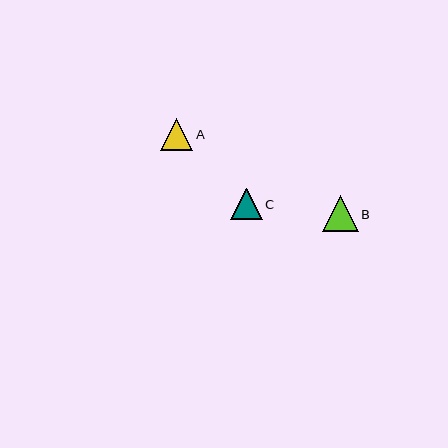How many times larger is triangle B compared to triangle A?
Triangle B is approximately 1.1 times the size of triangle A.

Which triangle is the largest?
Triangle B is the largest with a size of approximately 36 pixels.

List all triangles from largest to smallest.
From largest to smallest: B, A, C.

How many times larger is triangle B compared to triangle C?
Triangle B is approximately 1.2 times the size of triangle C.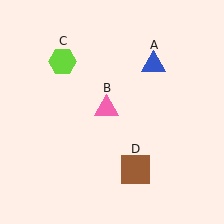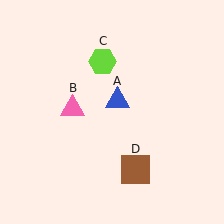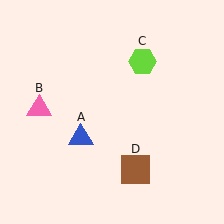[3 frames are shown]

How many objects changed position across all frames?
3 objects changed position: blue triangle (object A), pink triangle (object B), lime hexagon (object C).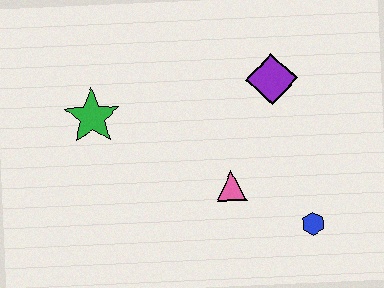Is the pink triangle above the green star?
No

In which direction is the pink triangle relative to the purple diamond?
The pink triangle is below the purple diamond.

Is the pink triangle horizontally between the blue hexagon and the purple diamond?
No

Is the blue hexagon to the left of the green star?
No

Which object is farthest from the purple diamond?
The green star is farthest from the purple diamond.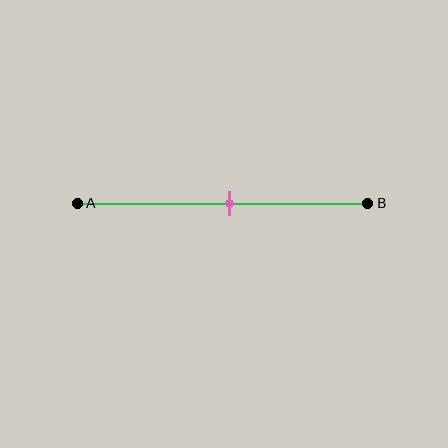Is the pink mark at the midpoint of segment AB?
Yes, the mark is approximately at the midpoint.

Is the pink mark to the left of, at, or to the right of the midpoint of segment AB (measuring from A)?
The pink mark is approximately at the midpoint of segment AB.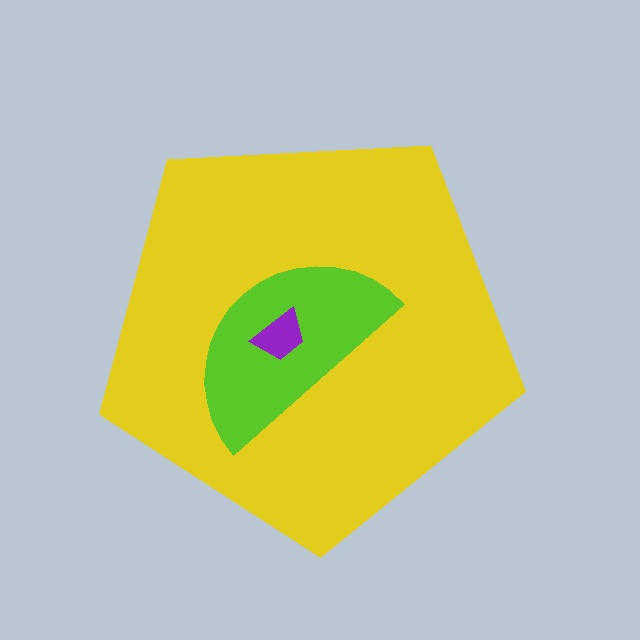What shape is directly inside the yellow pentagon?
The lime semicircle.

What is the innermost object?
The purple trapezoid.